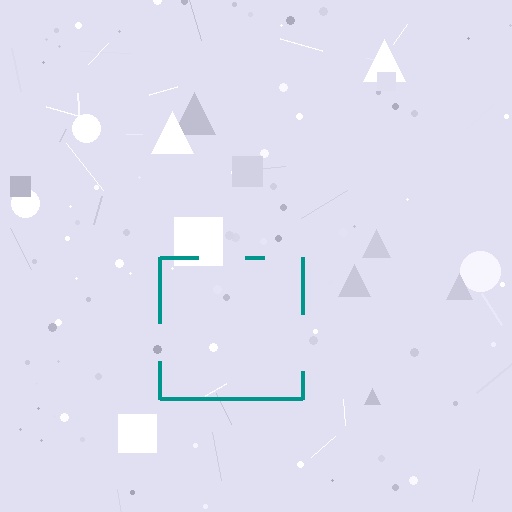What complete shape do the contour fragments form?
The contour fragments form a square.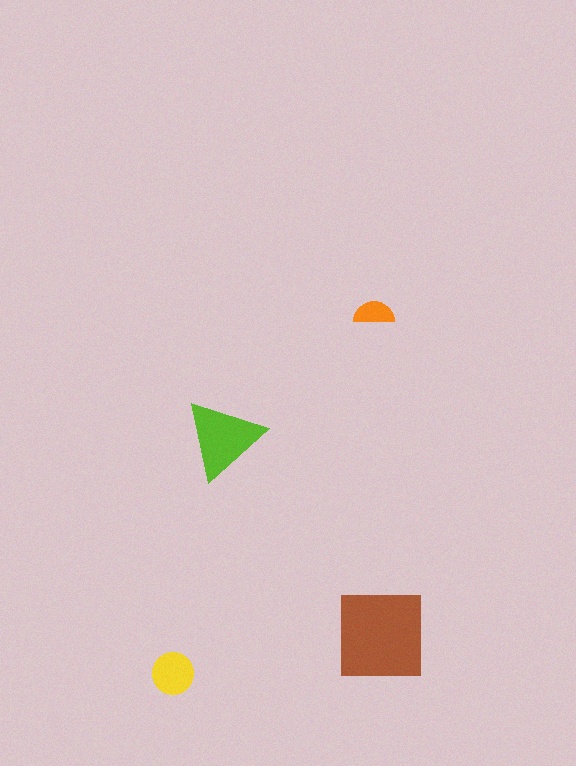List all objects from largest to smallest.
The brown square, the lime triangle, the yellow circle, the orange semicircle.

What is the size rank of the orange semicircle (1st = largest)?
4th.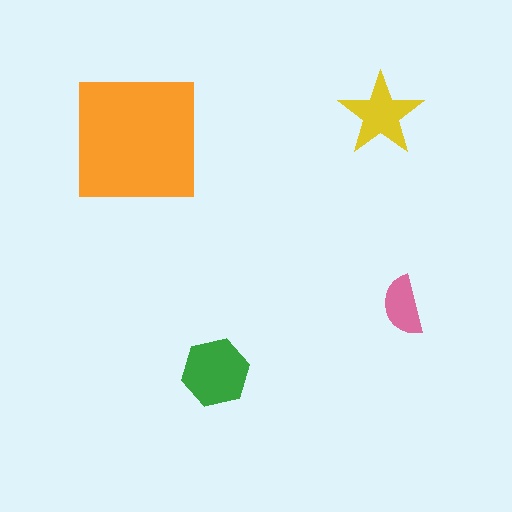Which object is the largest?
The orange square.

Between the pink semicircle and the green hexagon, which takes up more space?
The green hexagon.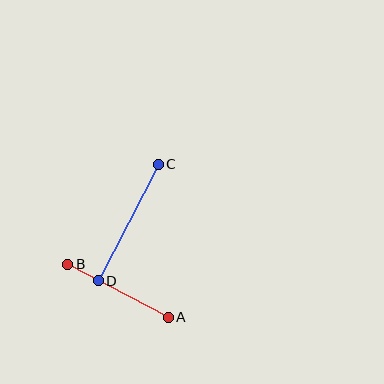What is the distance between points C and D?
The distance is approximately 131 pixels.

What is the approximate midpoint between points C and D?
The midpoint is at approximately (128, 222) pixels.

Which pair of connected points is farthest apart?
Points C and D are farthest apart.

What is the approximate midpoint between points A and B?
The midpoint is at approximately (118, 291) pixels.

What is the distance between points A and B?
The distance is approximately 114 pixels.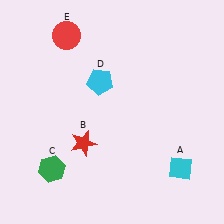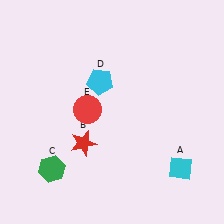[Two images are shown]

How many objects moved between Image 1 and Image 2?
1 object moved between the two images.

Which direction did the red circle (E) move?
The red circle (E) moved down.